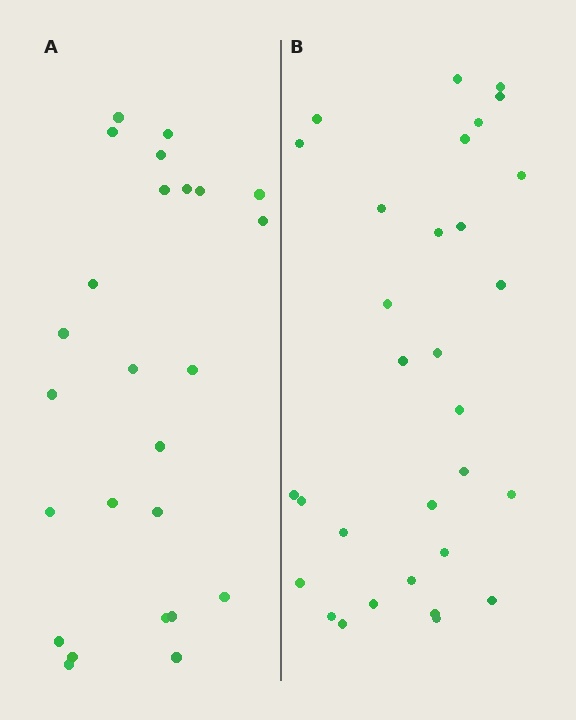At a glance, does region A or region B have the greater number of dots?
Region B (the right region) has more dots.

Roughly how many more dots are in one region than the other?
Region B has about 6 more dots than region A.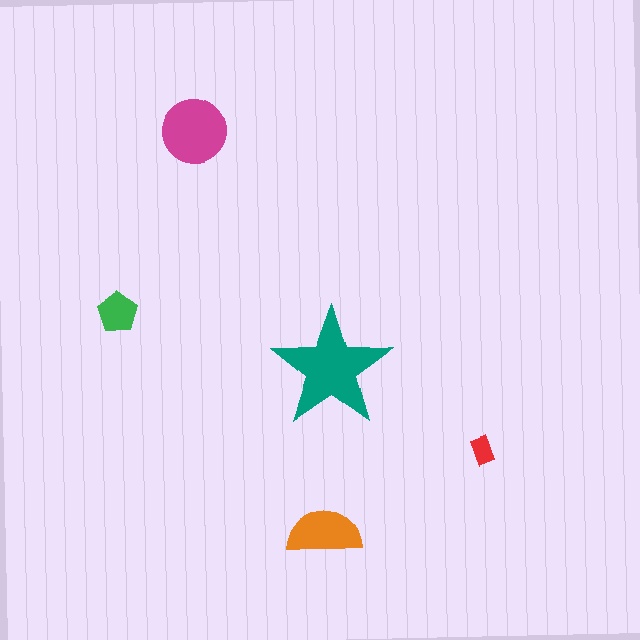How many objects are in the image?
There are 5 objects in the image.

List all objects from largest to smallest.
The teal star, the magenta circle, the orange semicircle, the green pentagon, the red rectangle.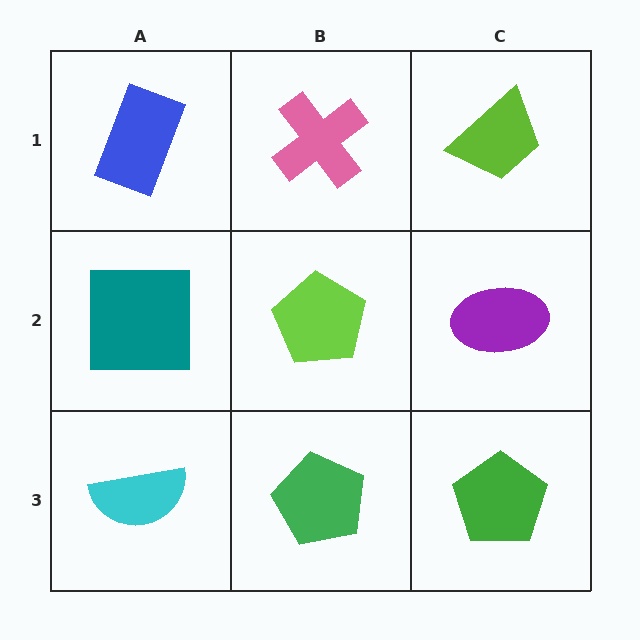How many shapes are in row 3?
3 shapes.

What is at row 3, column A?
A cyan semicircle.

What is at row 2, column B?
A lime pentagon.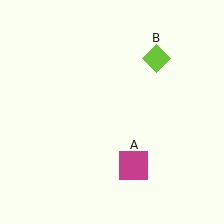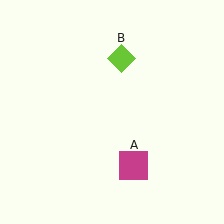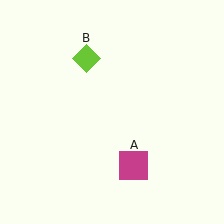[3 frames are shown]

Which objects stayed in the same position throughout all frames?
Magenta square (object A) remained stationary.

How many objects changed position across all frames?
1 object changed position: lime diamond (object B).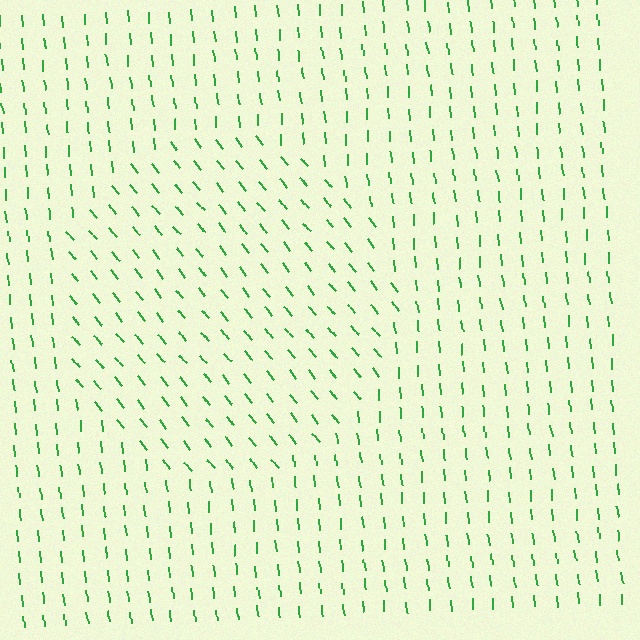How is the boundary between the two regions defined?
The boundary is defined purely by a change in line orientation (approximately 33 degrees difference). All lines are the same color and thickness.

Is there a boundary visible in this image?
Yes, there is a texture boundary formed by a change in line orientation.